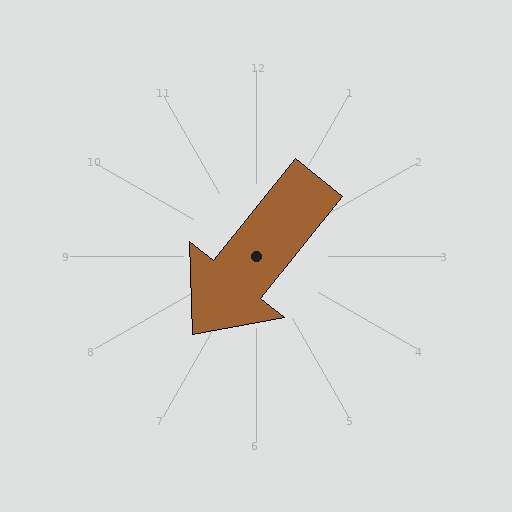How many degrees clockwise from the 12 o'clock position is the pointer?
Approximately 219 degrees.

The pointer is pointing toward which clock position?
Roughly 7 o'clock.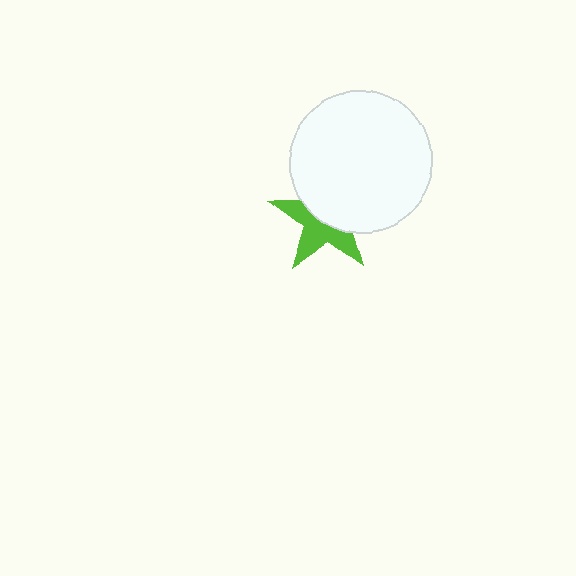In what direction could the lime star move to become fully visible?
The lime star could move toward the lower-left. That would shift it out from behind the white circle entirely.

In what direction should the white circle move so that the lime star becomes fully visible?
The white circle should move toward the upper-right. That is the shortest direction to clear the overlap and leave the lime star fully visible.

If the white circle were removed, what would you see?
You would see the complete lime star.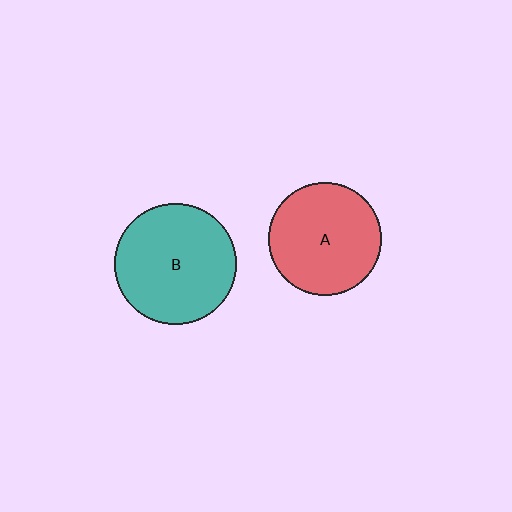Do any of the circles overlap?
No, none of the circles overlap.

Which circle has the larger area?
Circle B (teal).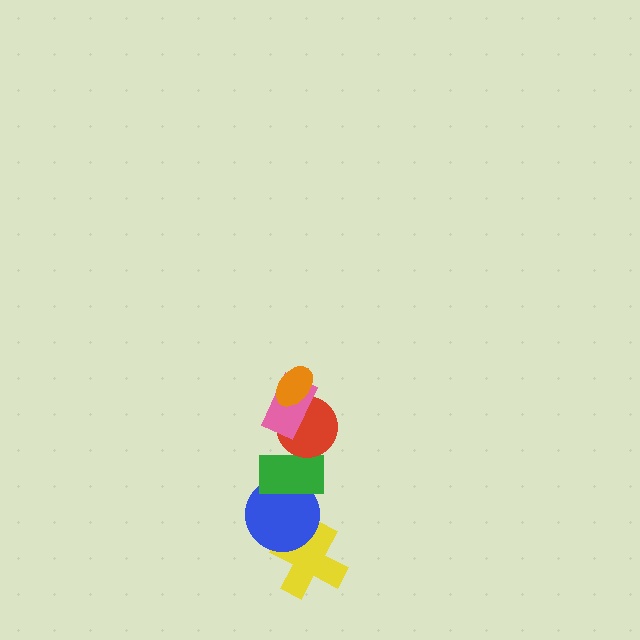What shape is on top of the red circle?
The pink rectangle is on top of the red circle.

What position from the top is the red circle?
The red circle is 3rd from the top.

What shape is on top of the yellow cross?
The blue circle is on top of the yellow cross.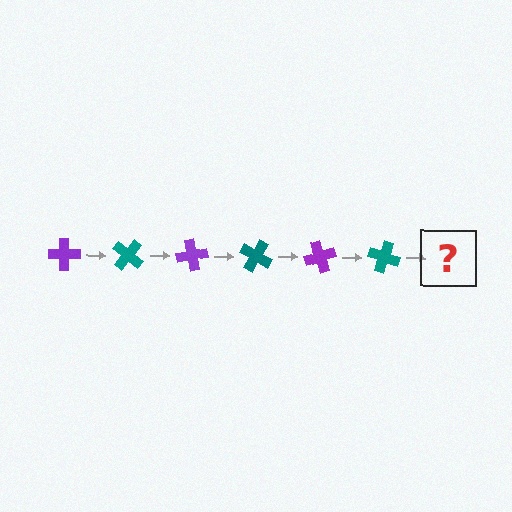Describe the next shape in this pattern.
It should be a purple cross, rotated 240 degrees from the start.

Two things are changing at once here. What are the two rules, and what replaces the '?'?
The two rules are that it rotates 40 degrees each step and the color cycles through purple and teal. The '?' should be a purple cross, rotated 240 degrees from the start.